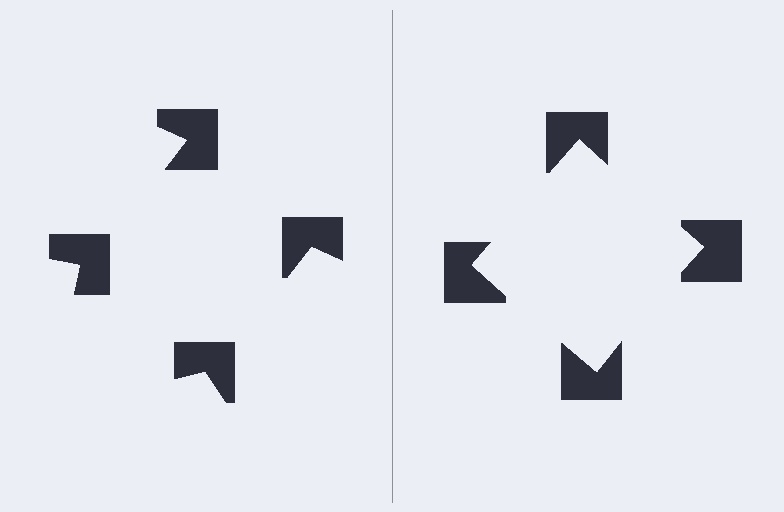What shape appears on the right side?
An illusory square.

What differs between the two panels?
The notched squares are positioned identically on both sides; only the wedge orientations differ. On the right they align to a square; on the left they are misaligned.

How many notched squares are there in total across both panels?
8 — 4 on each side.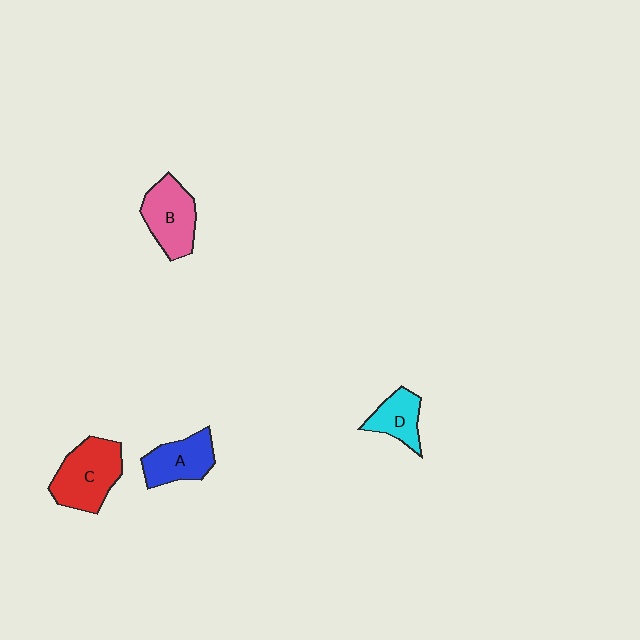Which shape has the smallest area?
Shape D (cyan).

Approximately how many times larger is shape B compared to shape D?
Approximately 1.5 times.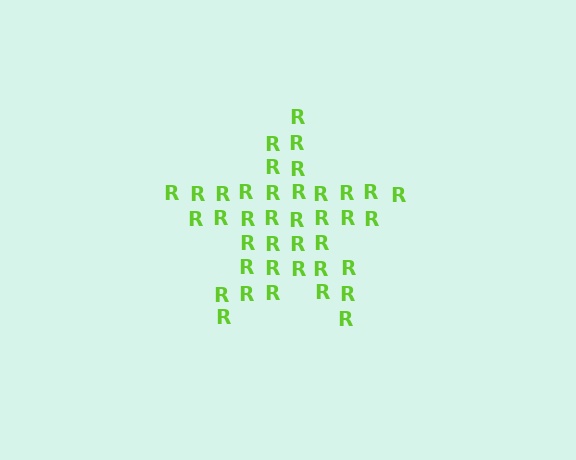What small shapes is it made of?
It is made of small letter R's.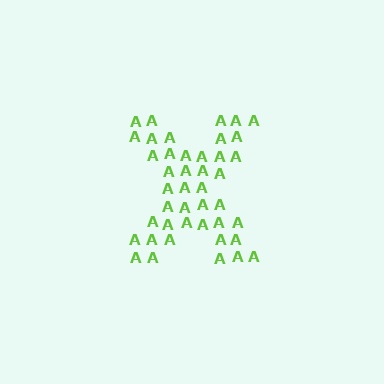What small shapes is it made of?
It is made of small letter A's.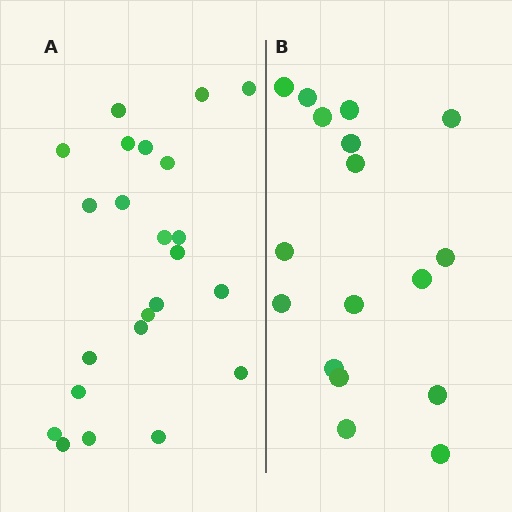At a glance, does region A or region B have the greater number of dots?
Region A (the left region) has more dots.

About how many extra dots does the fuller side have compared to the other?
Region A has about 6 more dots than region B.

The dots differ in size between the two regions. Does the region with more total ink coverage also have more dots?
No. Region B has more total ink coverage because its dots are larger, but region A actually contains more individual dots. Total area can be misleading — the number of items is what matters here.